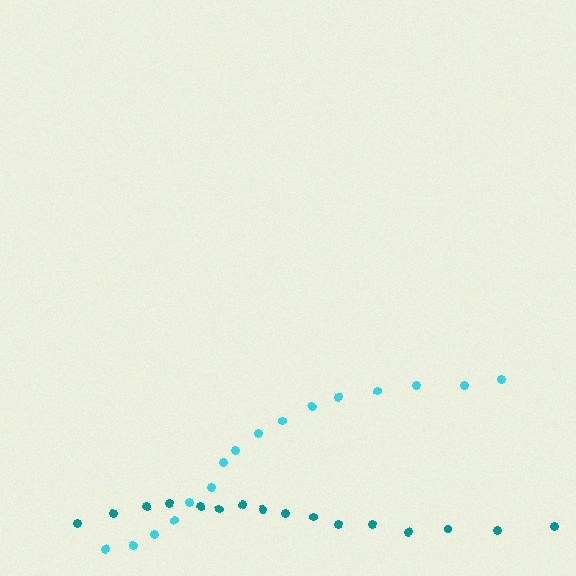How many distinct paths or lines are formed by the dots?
There are 2 distinct paths.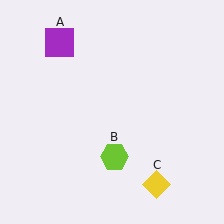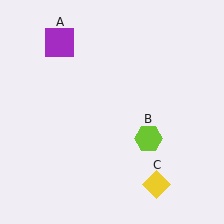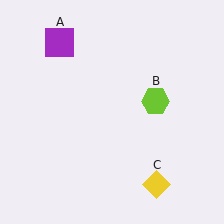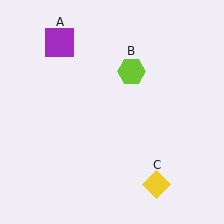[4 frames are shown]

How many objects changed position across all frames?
1 object changed position: lime hexagon (object B).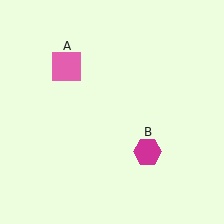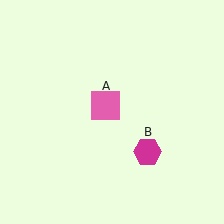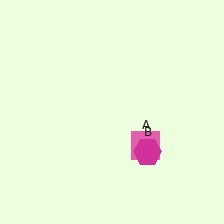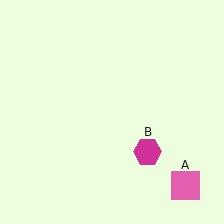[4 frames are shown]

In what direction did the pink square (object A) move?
The pink square (object A) moved down and to the right.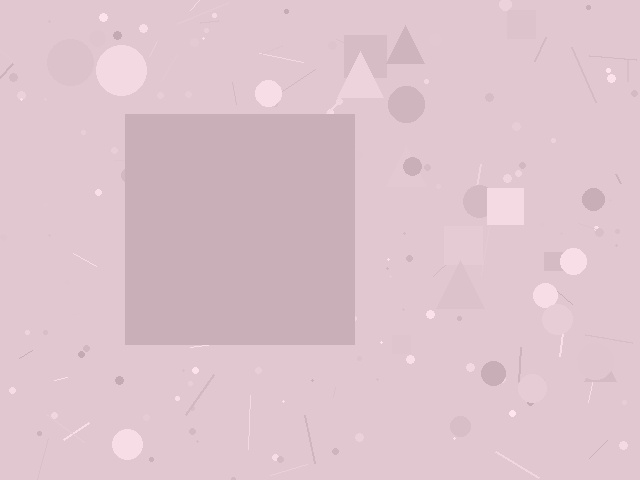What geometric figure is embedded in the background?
A square is embedded in the background.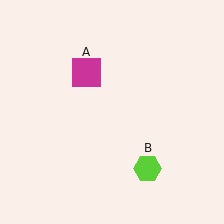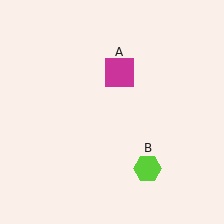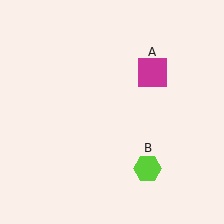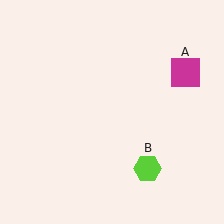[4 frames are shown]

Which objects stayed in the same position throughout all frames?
Lime hexagon (object B) remained stationary.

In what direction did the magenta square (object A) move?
The magenta square (object A) moved right.